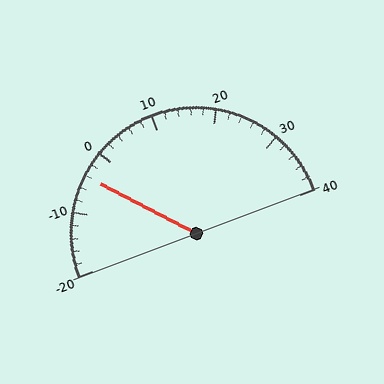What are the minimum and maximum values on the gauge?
The gauge ranges from -20 to 40.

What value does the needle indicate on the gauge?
The needle indicates approximately -4.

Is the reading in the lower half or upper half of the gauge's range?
The reading is in the lower half of the range (-20 to 40).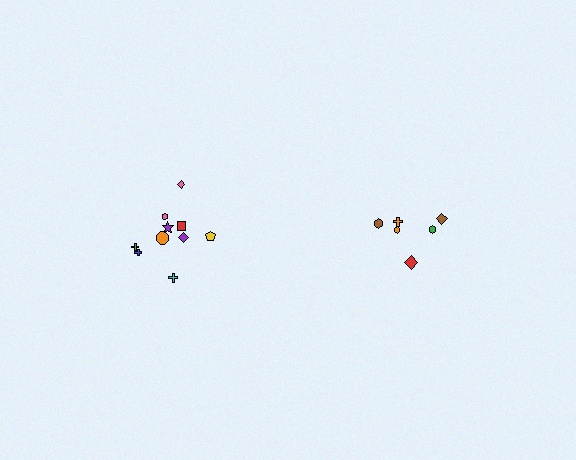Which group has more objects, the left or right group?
The left group.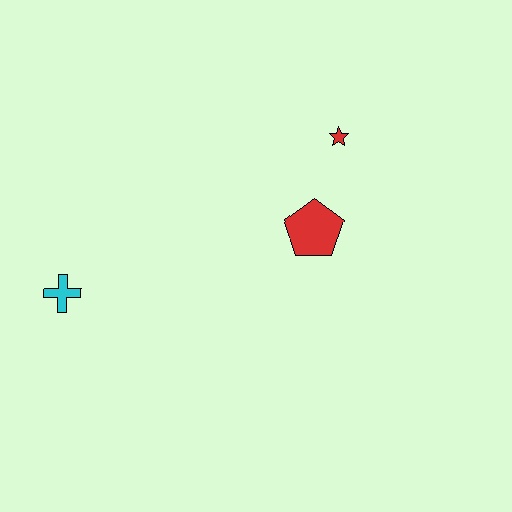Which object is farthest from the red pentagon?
The cyan cross is farthest from the red pentagon.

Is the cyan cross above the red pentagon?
No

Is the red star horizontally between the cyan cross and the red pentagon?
No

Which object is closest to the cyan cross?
The red pentagon is closest to the cyan cross.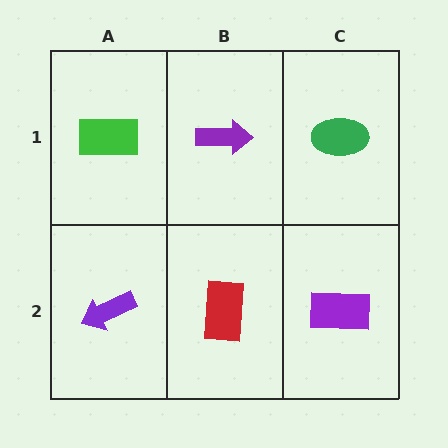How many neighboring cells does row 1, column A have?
2.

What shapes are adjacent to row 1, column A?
A purple arrow (row 2, column A), a purple arrow (row 1, column B).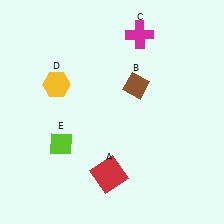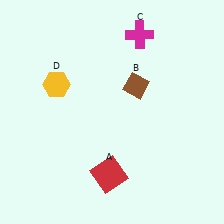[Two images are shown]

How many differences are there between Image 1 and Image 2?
There is 1 difference between the two images.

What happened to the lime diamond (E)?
The lime diamond (E) was removed in Image 2. It was in the bottom-left area of Image 1.